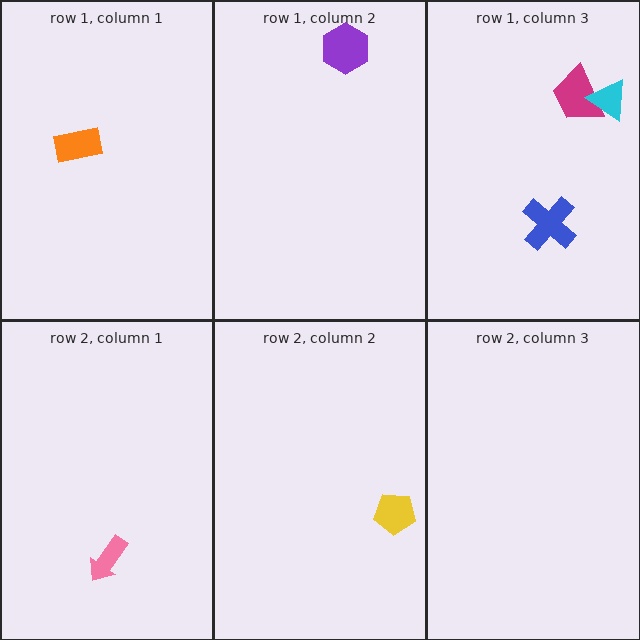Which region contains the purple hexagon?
The row 1, column 2 region.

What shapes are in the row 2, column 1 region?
The pink arrow.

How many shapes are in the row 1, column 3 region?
3.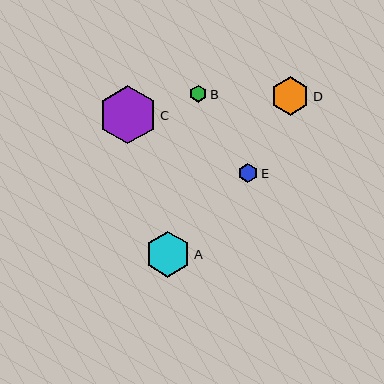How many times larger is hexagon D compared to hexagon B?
Hexagon D is approximately 2.3 times the size of hexagon B.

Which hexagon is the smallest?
Hexagon B is the smallest with a size of approximately 17 pixels.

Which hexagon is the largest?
Hexagon C is the largest with a size of approximately 58 pixels.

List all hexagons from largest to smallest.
From largest to smallest: C, A, D, E, B.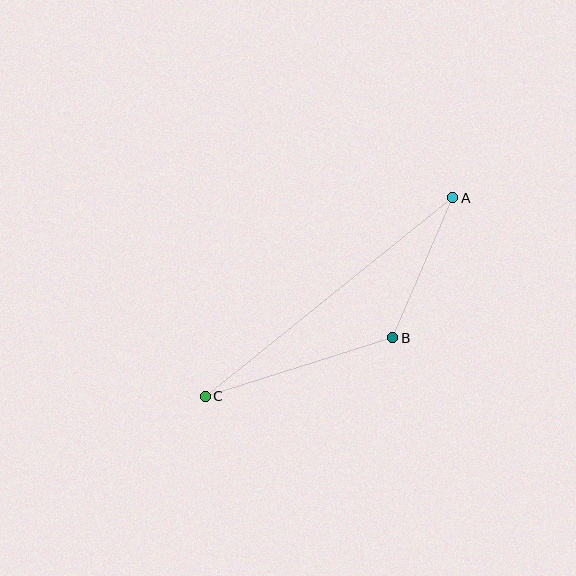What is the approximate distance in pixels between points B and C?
The distance between B and C is approximately 197 pixels.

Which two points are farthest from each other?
Points A and C are farthest from each other.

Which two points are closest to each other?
Points A and B are closest to each other.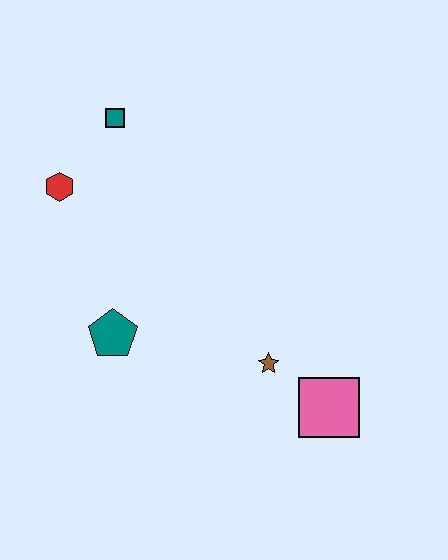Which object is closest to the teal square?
The red hexagon is closest to the teal square.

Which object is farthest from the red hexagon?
The pink square is farthest from the red hexagon.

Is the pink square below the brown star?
Yes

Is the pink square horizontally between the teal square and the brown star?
No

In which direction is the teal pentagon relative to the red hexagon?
The teal pentagon is below the red hexagon.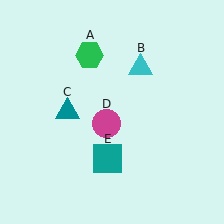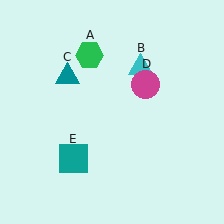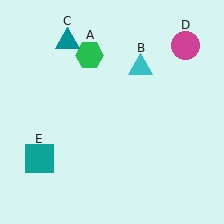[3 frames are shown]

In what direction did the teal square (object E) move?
The teal square (object E) moved left.